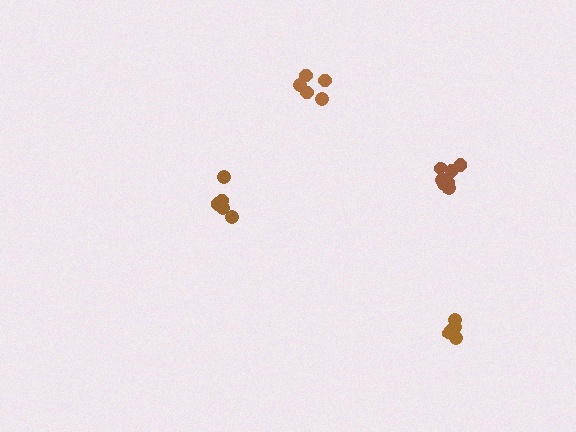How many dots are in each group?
Group 1: 5 dots, Group 2: 8 dots, Group 3: 5 dots, Group 4: 6 dots (24 total).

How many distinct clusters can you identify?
There are 4 distinct clusters.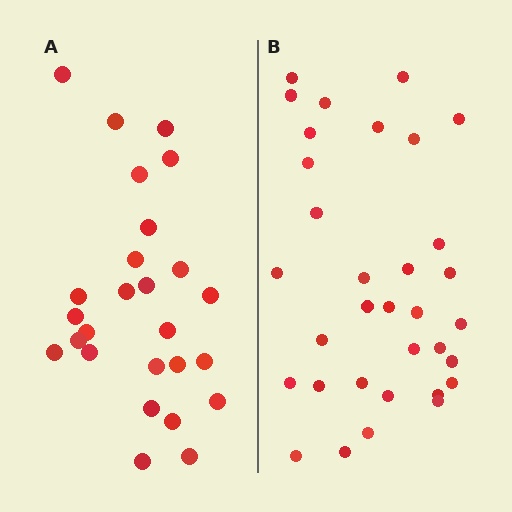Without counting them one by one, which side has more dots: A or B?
Region B (the right region) has more dots.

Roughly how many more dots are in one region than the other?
Region B has roughly 8 or so more dots than region A.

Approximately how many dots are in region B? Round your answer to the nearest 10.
About 30 dots. (The exact count is 33, which rounds to 30.)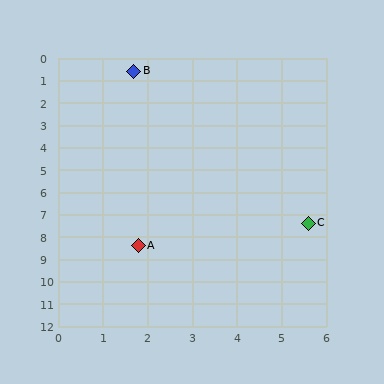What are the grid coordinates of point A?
Point A is at approximately (1.8, 8.4).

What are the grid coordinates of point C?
Point C is at approximately (5.6, 7.4).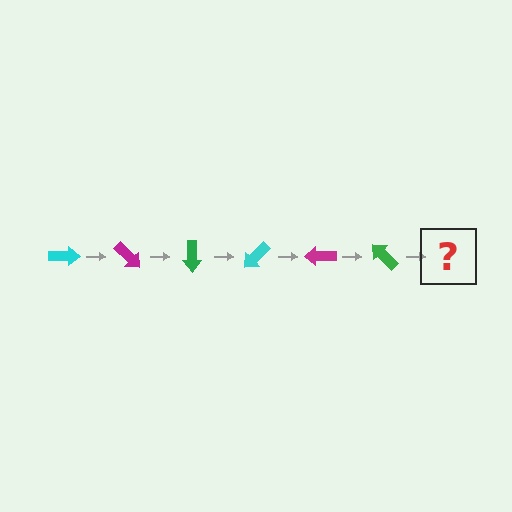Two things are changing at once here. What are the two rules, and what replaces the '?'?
The two rules are that it rotates 45 degrees each step and the color cycles through cyan, magenta, and green. The '?' should be a cyan arrow, rotated 270 degrees from the start.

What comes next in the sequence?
The next element should be a cyan arrow, rotated 270 degrees from the start.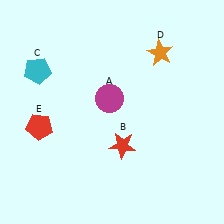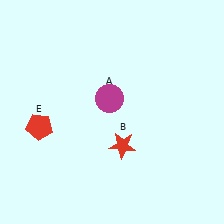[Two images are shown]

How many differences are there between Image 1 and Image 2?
There are 2 differences between the two images.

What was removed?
The orange star (D), the cyan pentagon (C) were removed in Image 2.